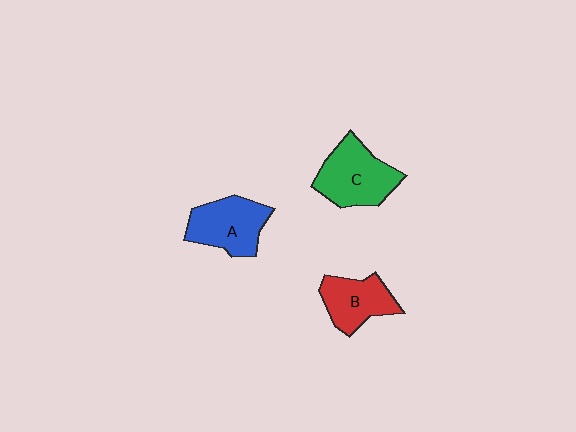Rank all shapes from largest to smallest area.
From largest to smallest: C (green), A (blue), B (red).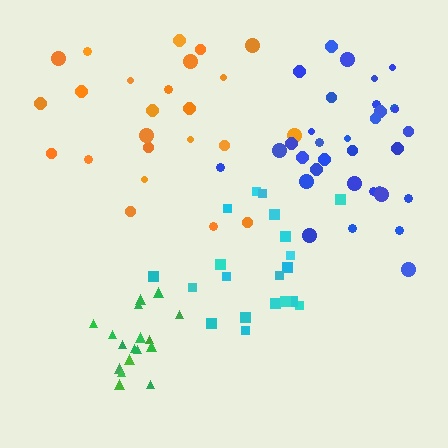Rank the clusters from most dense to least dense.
green, blue, cyan, orange.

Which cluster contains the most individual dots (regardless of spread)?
Blue (33).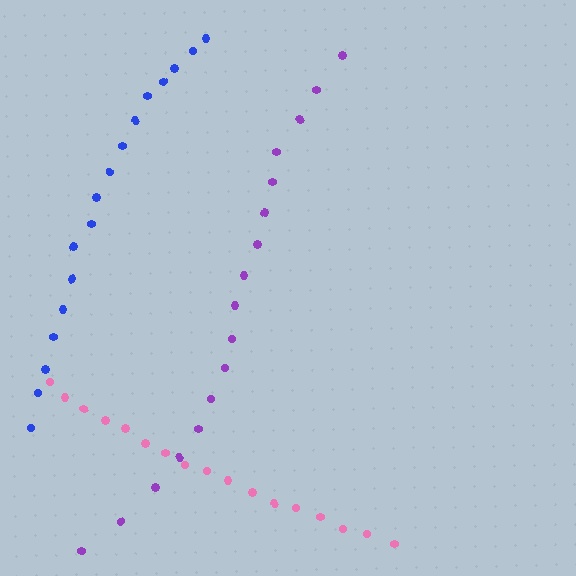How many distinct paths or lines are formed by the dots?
There are 3 distinct paths.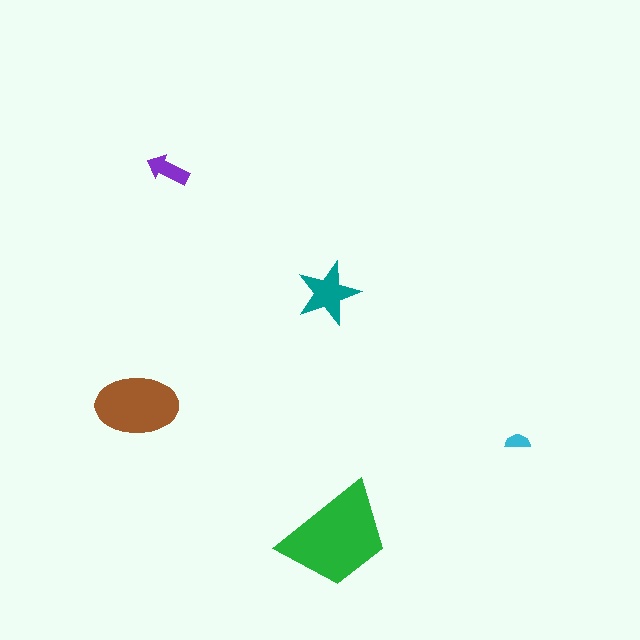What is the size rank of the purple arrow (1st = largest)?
4th.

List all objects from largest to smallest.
The green trapezoid, the brown ellipse, the teal star, the purple arrow, the cyan semicircle.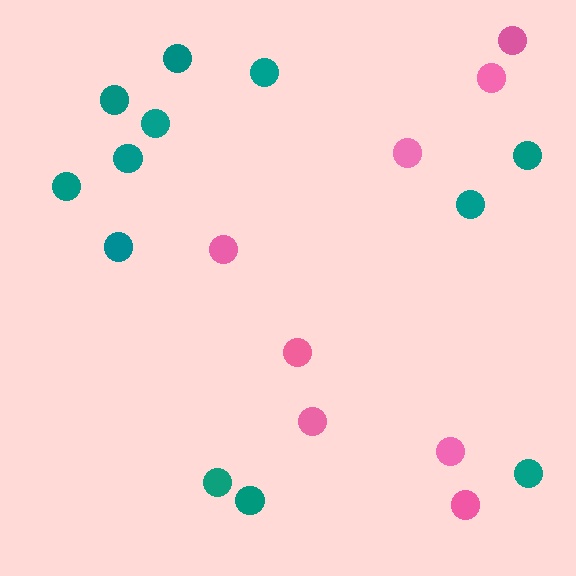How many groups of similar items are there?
There are 2 groups: one group of teal circles (12) and one group of pink circles (8).